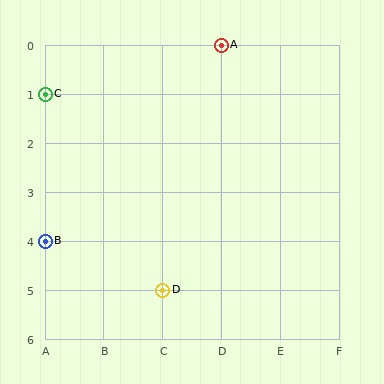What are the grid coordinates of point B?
Point B is at grid coordinates (A, 4).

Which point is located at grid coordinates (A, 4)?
Point B is at (A, 4).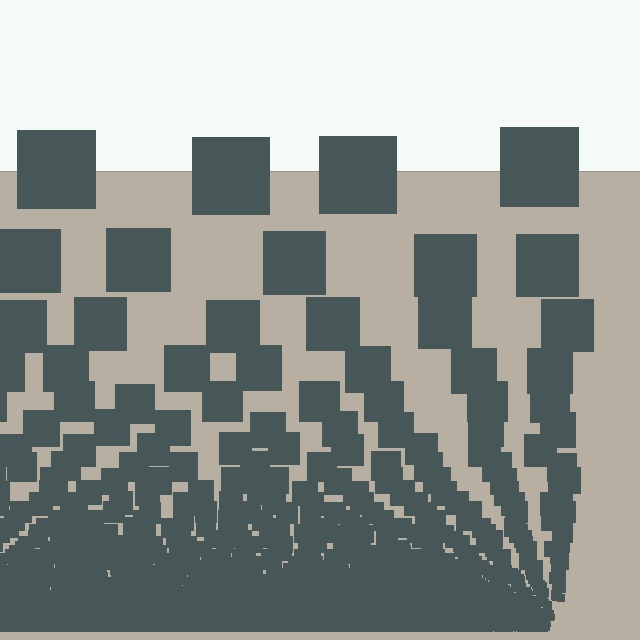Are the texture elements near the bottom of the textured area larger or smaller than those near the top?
Smaller. The gradient is inverted — elements near the bottom are smaller and denser.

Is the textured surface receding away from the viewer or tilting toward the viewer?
The surface appears to tilt toward the viewer. Texture elements get larger and sparser toward the top.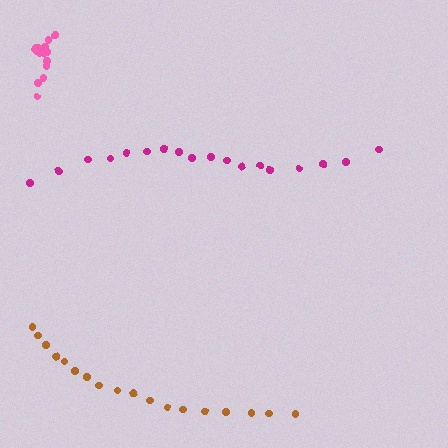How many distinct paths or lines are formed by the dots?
There are 3 distinct paths.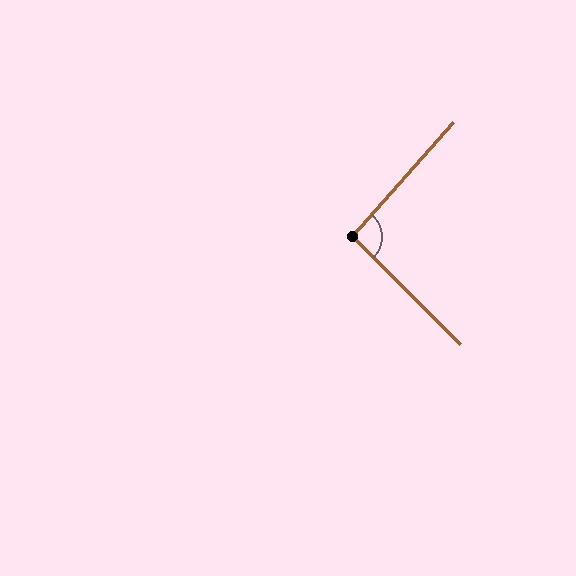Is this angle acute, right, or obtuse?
It is approximately a right angle.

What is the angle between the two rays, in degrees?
Approximately 94 degrees.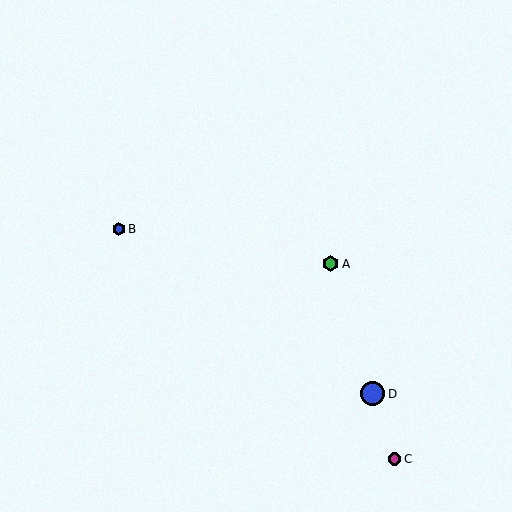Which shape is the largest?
The blue circle (labeled D) is the largest.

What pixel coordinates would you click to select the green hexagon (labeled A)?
Click at (331, 264) to select the green hexagon A.